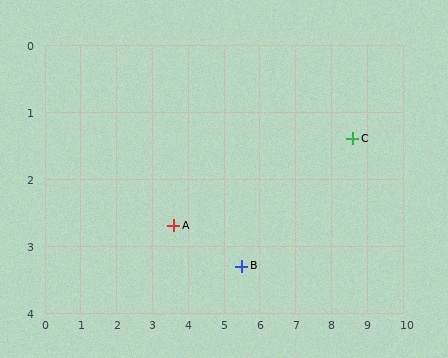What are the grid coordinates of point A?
Point A is at approximately (3.6, 2.7).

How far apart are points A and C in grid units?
Points A and C are about 5.2 grid units apart.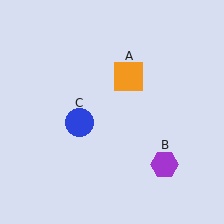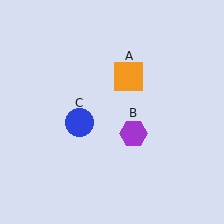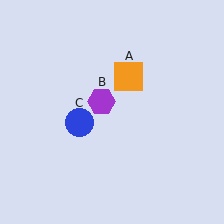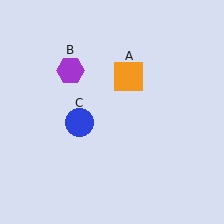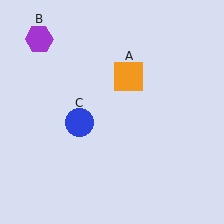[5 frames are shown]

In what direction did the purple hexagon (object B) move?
The purple hexagon (object B) moved up and to the left.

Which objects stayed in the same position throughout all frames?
Orange square (object A) and blue circle (object C) remained stationary.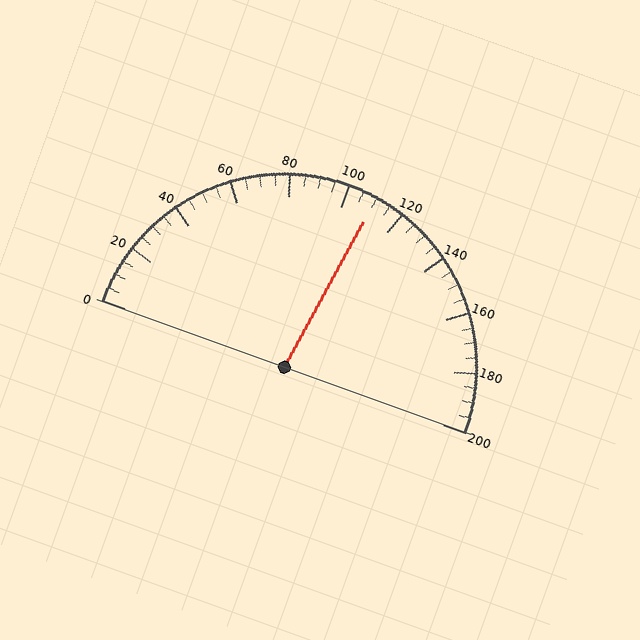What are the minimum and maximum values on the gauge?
The gauge ranges from 0 to 200.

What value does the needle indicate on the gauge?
The needle indicates approximately 110.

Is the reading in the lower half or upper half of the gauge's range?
The reading is in the upper half of the range (0 to 200).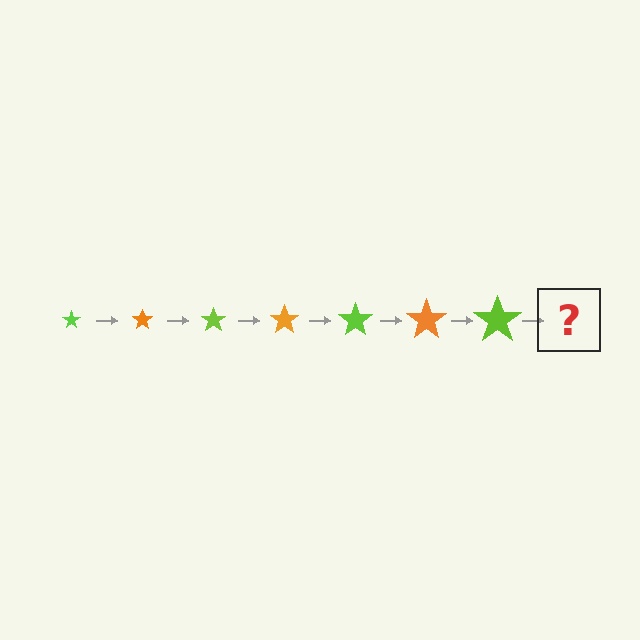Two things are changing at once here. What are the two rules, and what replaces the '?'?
The two rules are that the star grows larger each step and the color cycles through lime and orange. The '?' should be an orange star, larger than the previous one.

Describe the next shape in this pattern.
It should be an orange star, larger than the previous one.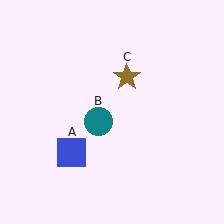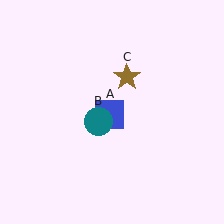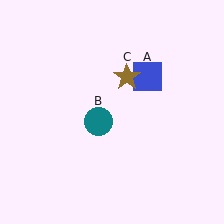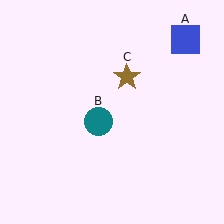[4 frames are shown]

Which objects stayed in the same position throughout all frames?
Teal circle (object B) and brown star (object C) remained stationary.